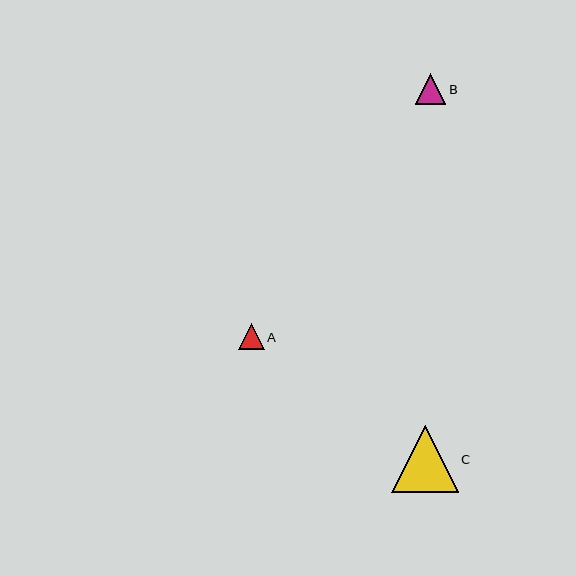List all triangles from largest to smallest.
From largest to smallest: C, B, A.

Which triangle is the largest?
Triangle C is the largest with a size of approximately 67 pixels.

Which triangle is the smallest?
Triangle A is the smallest with a size of approximately 26 pixels.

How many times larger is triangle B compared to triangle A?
Triangle B is approximately 1.2 times the size of triangle A.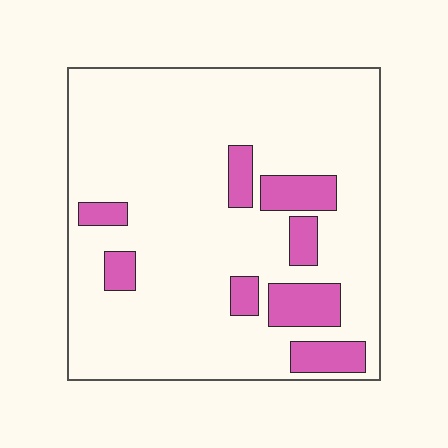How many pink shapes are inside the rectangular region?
8.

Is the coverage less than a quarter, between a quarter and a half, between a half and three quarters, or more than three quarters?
Less than a quarter.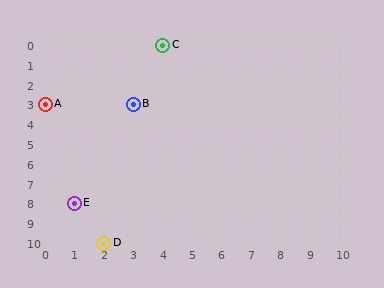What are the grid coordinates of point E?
Point E is at grid coordinates (1, 8).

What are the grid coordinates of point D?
Point D is at grid coordinates (2, 10).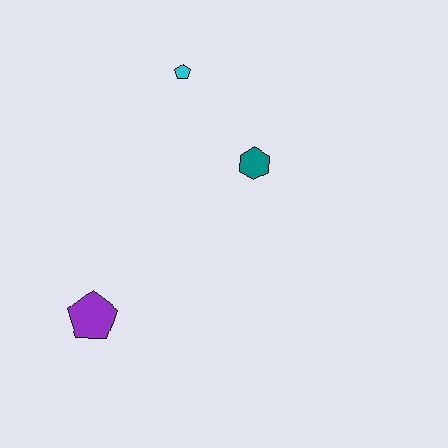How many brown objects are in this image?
There are no brown objects.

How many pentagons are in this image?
There are 2 pentagons.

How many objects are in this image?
There are 3 objects.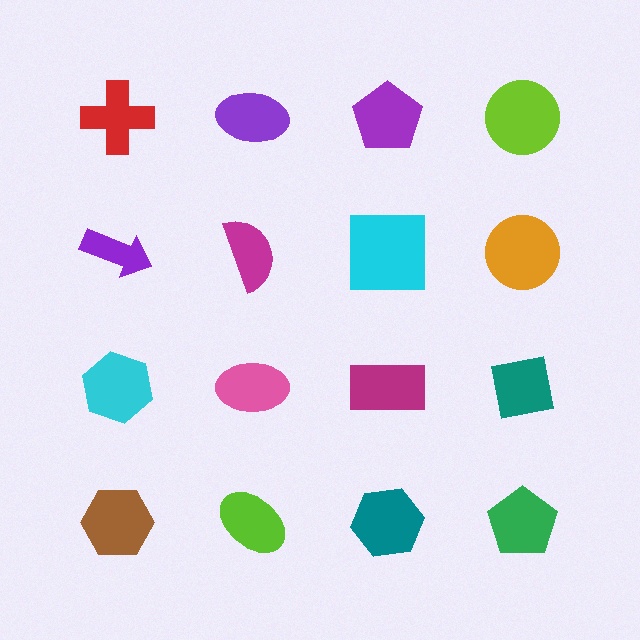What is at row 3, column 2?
A pink ellipse.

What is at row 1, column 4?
A lime circle.